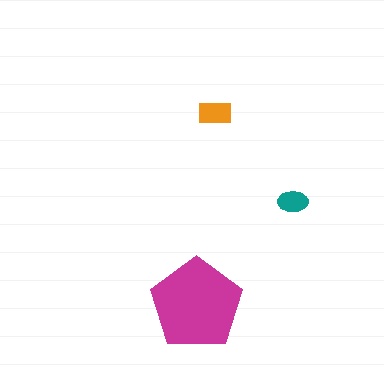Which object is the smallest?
The teal ellipse.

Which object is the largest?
The magenta pentagon.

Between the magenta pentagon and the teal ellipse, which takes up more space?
The magenta pentagon.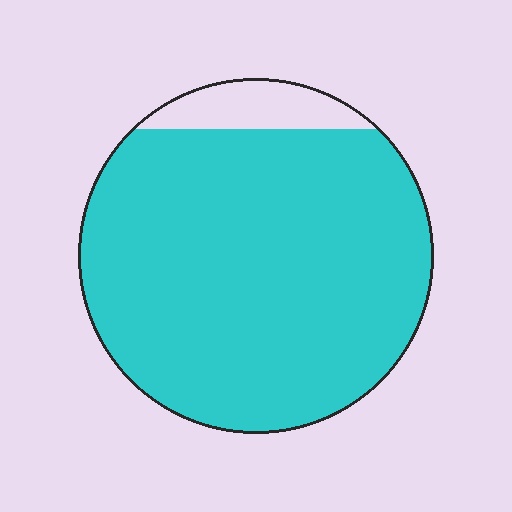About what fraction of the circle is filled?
About nine tenths (9/10).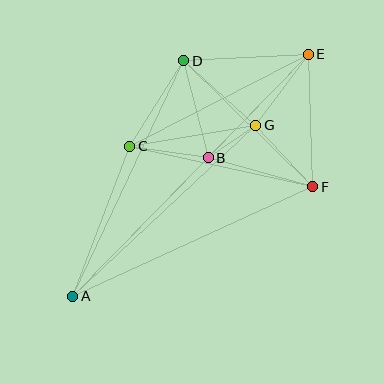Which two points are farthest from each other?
Points A and E are farthest from each other.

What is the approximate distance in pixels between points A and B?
The distance between A and B is approximately 194 pixels.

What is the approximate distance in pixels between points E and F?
The distance between E and F is approximately 133 pixels.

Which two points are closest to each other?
Points B and G are closest to each other.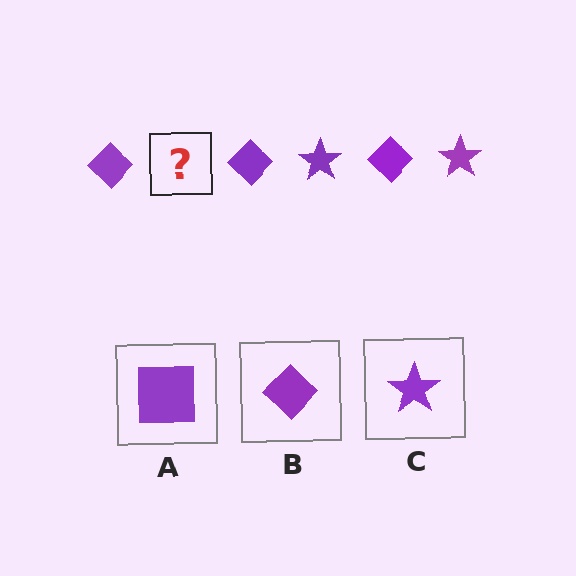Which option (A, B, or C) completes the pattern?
C.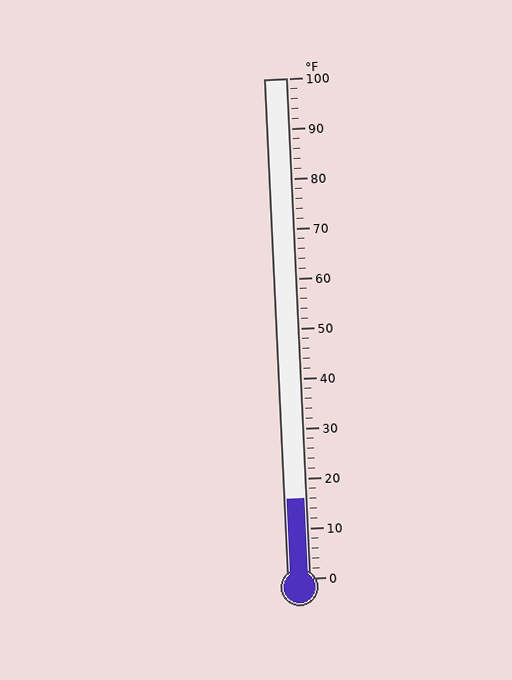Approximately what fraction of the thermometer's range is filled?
The thermometer is filled to approximately 15% of its range.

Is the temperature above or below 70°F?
The temperature is below 70°F.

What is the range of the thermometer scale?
The thermometer scale ranges from 0°F to 100°F.